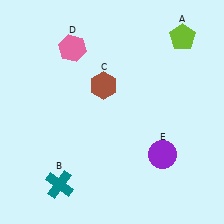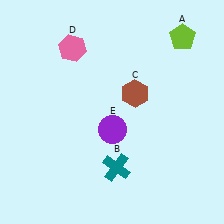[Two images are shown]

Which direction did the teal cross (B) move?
The teal cross (B) moved right.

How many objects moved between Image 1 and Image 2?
3 objects moved between the two images.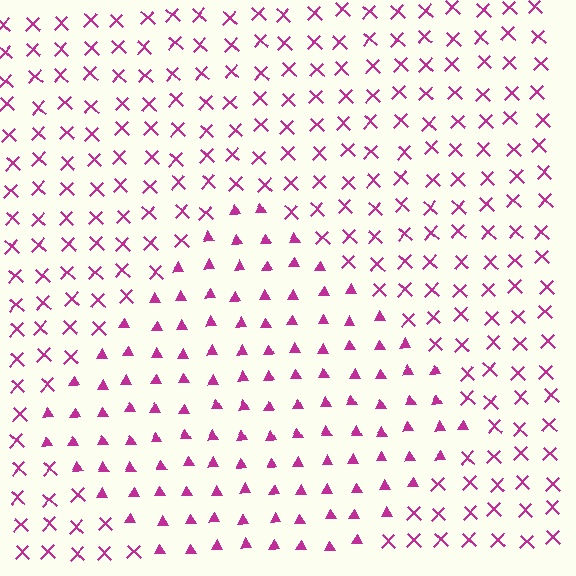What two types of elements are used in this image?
The image uses triangles inside the diamond region and X marks outside it.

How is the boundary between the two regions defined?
The boundary is defined by a change in element shape: triangles inside vs. X marks outside. All elements share the same color and spacing.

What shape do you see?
I see a diamond.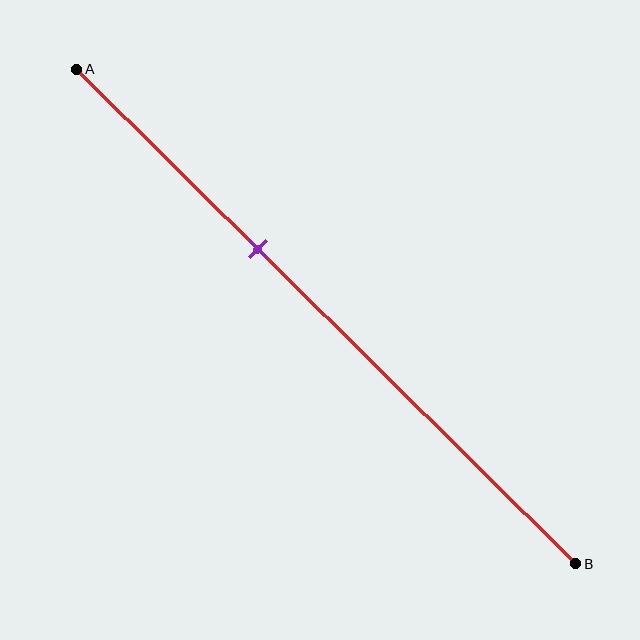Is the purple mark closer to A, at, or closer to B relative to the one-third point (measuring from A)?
The purple mark is closer to point B than the one-third point of segment AB.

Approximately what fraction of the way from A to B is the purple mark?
The purple mark is approximately 35% of the way from A to B.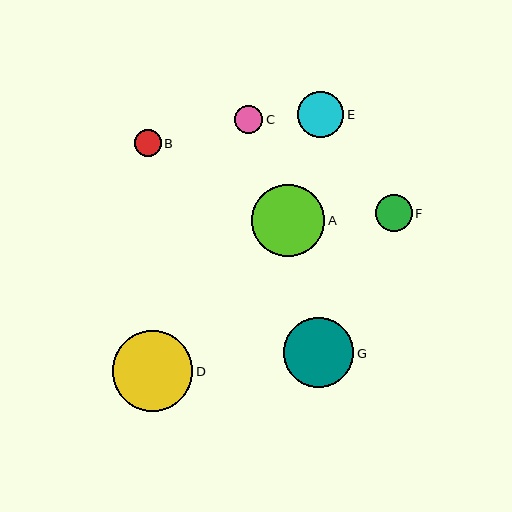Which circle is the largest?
Circle D is the largest with a size of approximately 80 pixels.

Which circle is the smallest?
Circle B is the smallest with a size of approximately 27 pixels.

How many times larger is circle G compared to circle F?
Circle G is approximately 1.9 times the size of circle F.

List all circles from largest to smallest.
From largest to smallest: D, A, G, E, F, C, B.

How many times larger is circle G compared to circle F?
Circle G is approximately 1.9 times the size of circle F.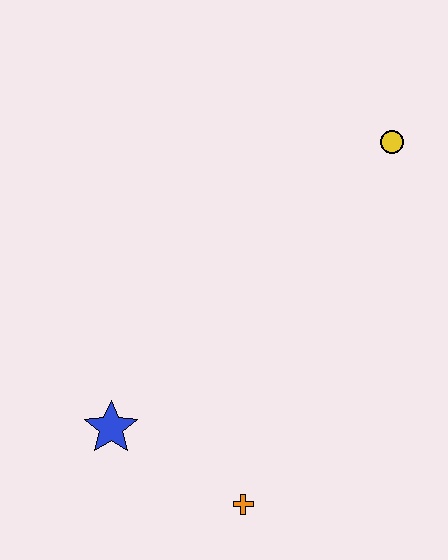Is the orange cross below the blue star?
Yes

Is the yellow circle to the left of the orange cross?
No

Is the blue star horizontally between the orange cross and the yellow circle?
No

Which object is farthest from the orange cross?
The yellow circle is farthest from the orange cross.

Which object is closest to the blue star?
The orange cross is closest to the blue star.